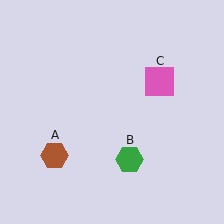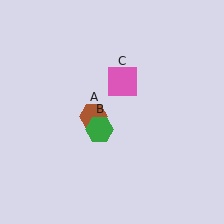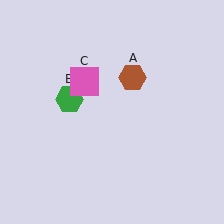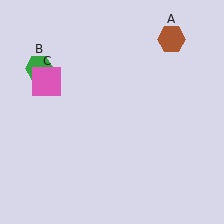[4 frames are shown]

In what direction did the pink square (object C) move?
The pink square (object C) moved left.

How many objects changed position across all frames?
3 objects changed position: brown hexagon (object A), green hexagon (object B), pink square (object C).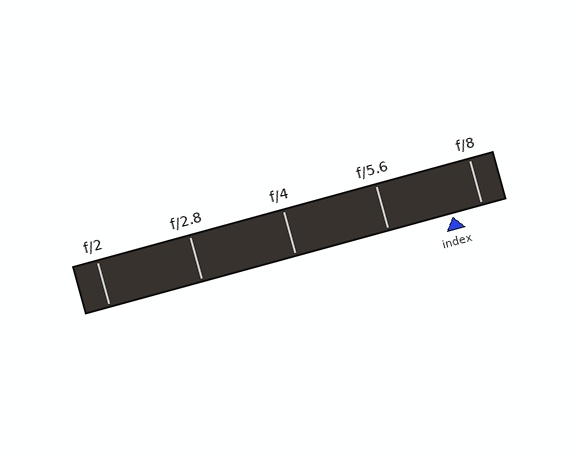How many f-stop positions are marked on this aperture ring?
There are 5 f-stop positions marked.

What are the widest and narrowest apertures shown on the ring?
The widest aperture shown is f/2 and the narrowest is f/8.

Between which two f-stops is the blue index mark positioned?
The index mark is between f/5.6 and f/8.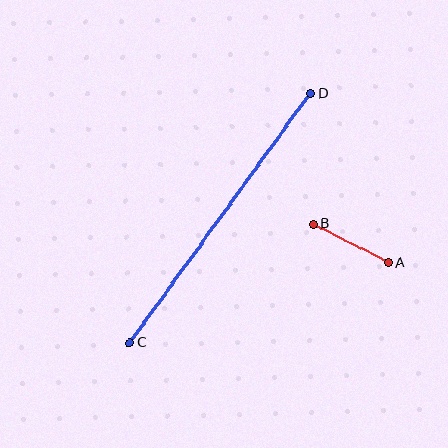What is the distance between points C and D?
The distance is approximately 308 pixels.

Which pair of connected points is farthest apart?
Points C and D are farthest apart.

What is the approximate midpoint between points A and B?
The midpoint is at approximately (351, 243) pixels.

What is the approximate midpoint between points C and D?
The midpoint is at approximately (220, 218) pixels.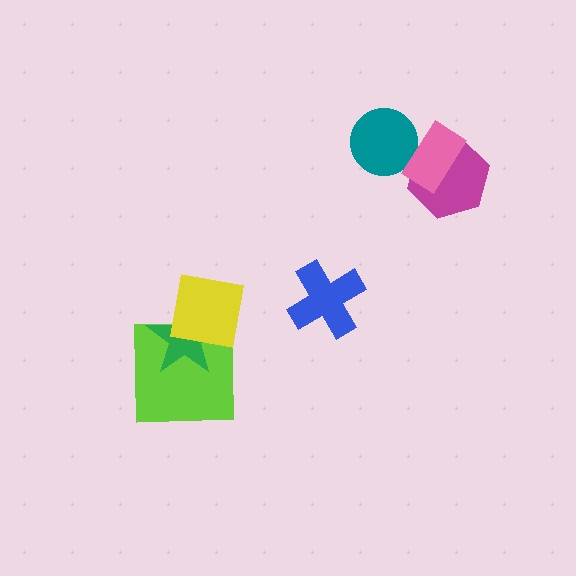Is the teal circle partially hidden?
Yes, it is partially covered by another shape.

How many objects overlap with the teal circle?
1 object overlaps with the teal circle.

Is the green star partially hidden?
Yes, it is partially covered by another shape.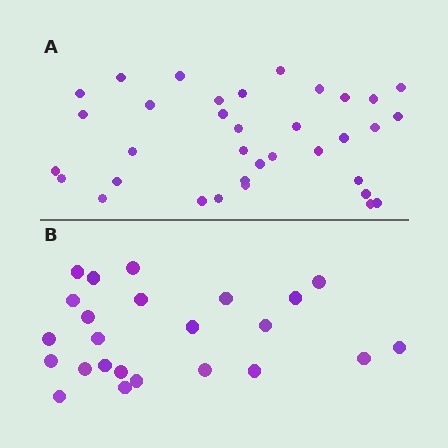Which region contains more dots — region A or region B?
Region A (the top region) has more dots.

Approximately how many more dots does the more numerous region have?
Region A has roughly 12 or so more dots than region B.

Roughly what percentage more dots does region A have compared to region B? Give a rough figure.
About 45% more.